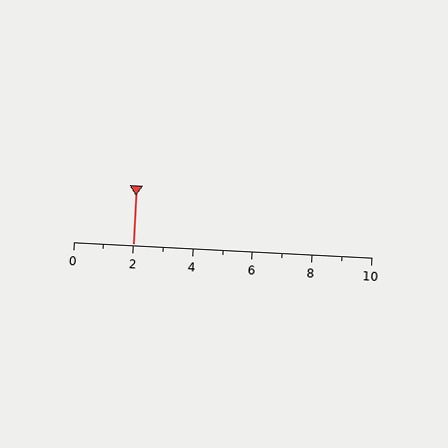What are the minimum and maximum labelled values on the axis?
The axis runs from 0 to 10.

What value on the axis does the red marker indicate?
The marker indicates approximately 2.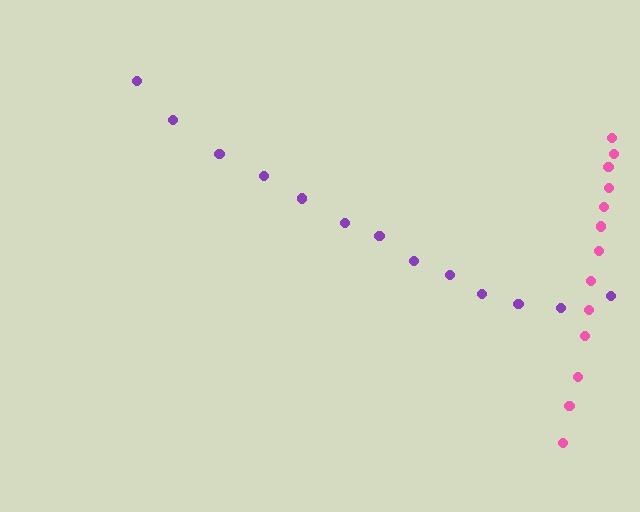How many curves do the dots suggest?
There are 2 distinct paths.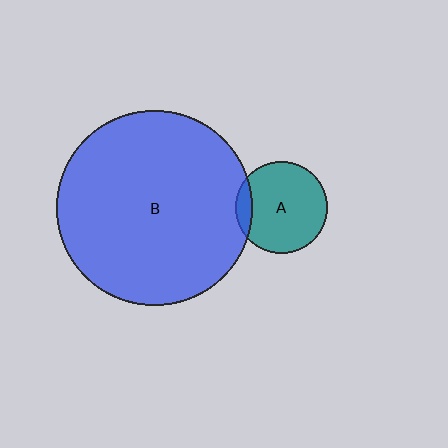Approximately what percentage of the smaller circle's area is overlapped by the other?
Approximately 10%.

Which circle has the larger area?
Circle B (blue).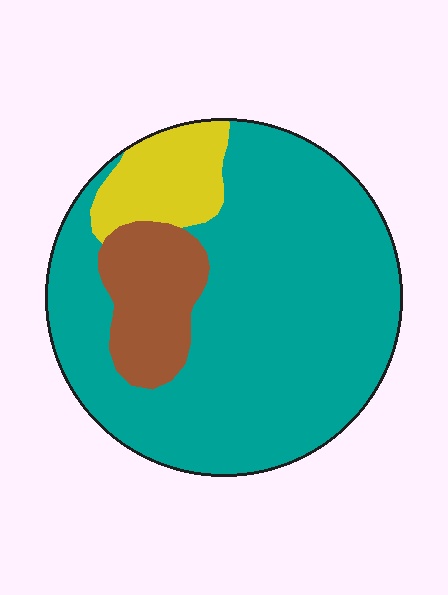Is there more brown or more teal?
Teal.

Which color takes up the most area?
Teal, at roughly 75%.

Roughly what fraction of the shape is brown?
Brown covers 14% of the shape.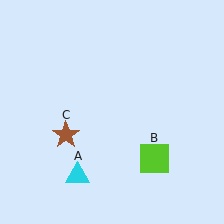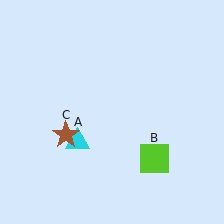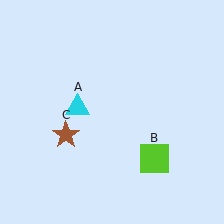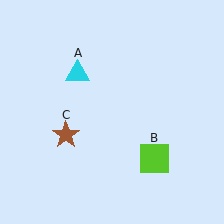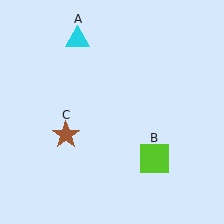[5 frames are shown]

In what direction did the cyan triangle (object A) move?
The cyan triangle (object A) moved up.